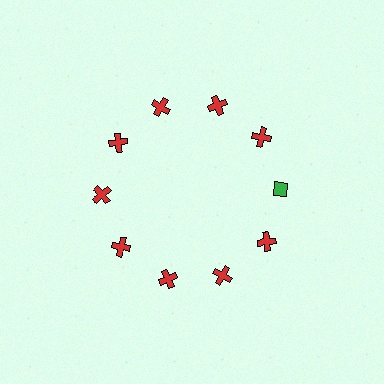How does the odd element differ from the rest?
It differs in both color (green instead of red) and shape (diamond instead of cross).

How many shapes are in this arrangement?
There are 10 shapes arranged in a ring pattern.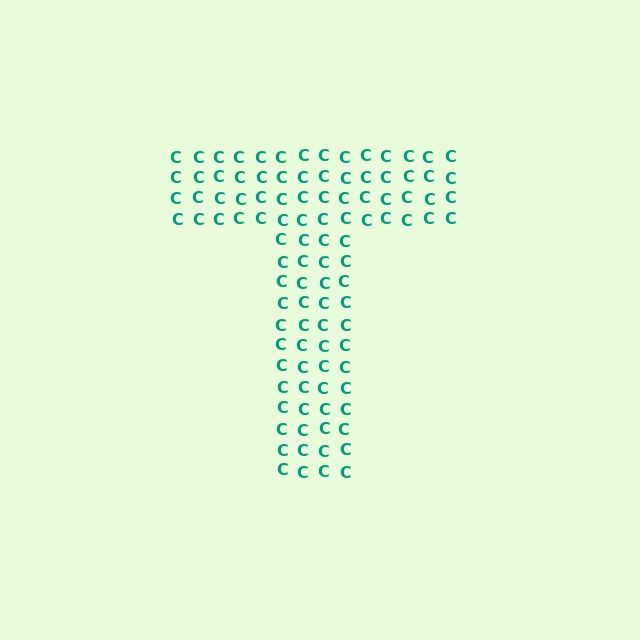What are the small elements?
The small elements are letter C's.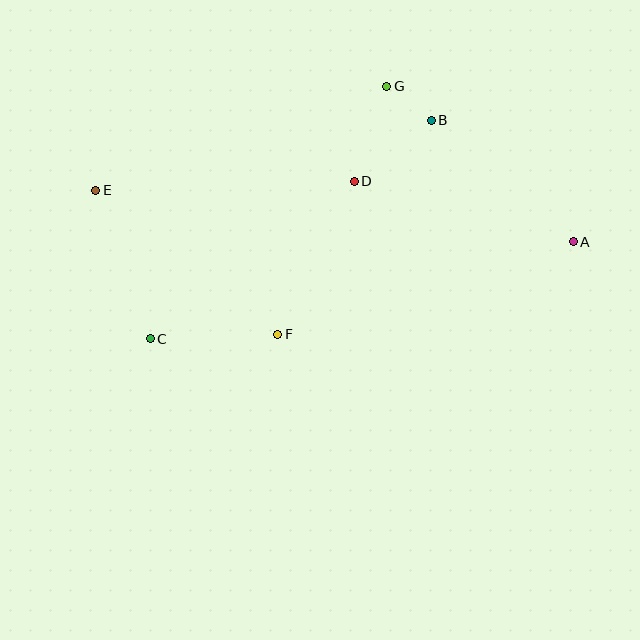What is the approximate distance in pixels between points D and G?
The distance between D and G is approximately 100 pixels.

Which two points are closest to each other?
Points B and G are closest to each other.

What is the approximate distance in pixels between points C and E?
The distance between C and E is approximately 158 pixels.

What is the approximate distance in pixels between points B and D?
The distance between B and D is approximately 99 pixels.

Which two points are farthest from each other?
Points A and E are farthest from each other.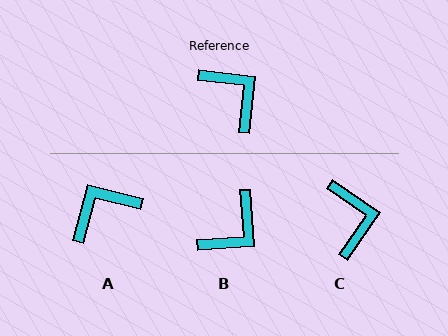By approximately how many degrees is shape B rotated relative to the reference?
Approximately 80 degrees clockwise.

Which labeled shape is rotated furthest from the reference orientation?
A, about 82 degrees away.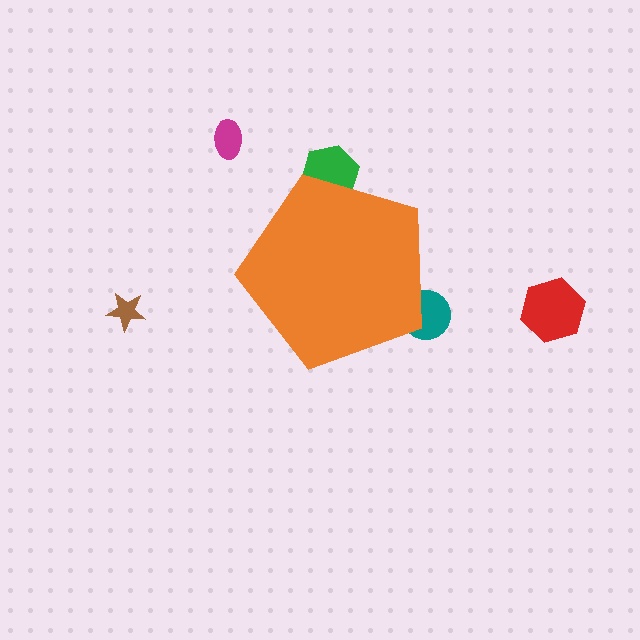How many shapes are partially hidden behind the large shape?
2 shapes are partially hidden.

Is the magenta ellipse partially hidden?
No, the magenta ellipse is fully visible.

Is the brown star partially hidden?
No, the brown star is fully visible.